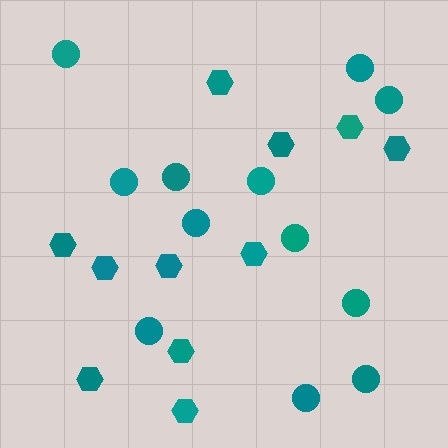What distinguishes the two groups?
There are 2 groups: one group of circles (12) and one group of hexagons (11).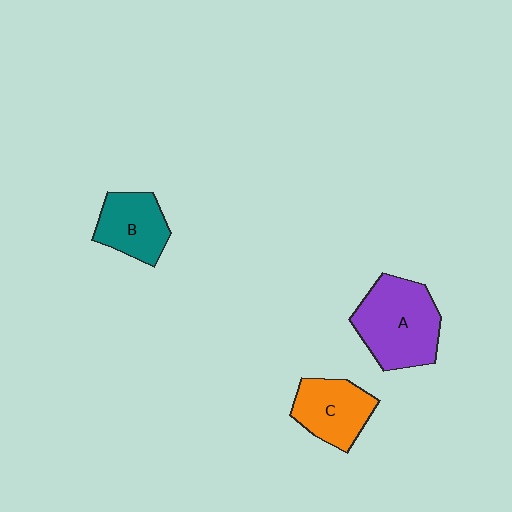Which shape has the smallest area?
Shape B (teal).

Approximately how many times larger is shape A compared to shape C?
Approximately 1.5 times.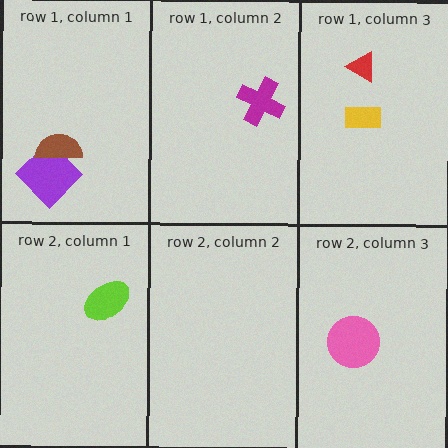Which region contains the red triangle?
The row 1, column 3 region.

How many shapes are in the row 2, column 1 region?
1.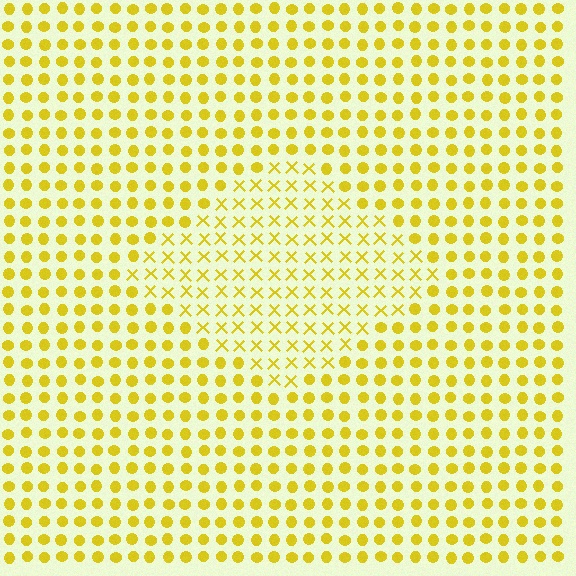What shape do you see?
I see a diamond.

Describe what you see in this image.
The image is filled with small yellow elements arranged in a uniform grid. A diamond-shaped region contains X marks, while the surrounding area contains circles. The boundary is defined purely by the change in element shape.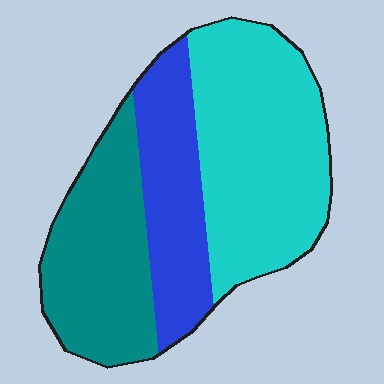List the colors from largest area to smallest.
From largest to smallest: cyan, teal, blue.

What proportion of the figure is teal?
Teal takes up between a sixth and a third of the figure.